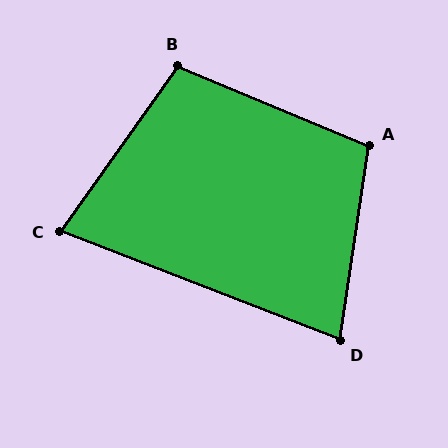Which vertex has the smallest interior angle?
C, at approximately 76 degrees.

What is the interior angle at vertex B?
Approximately 103 degrees (obtuse).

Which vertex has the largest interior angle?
A, at approximately 104 degrees.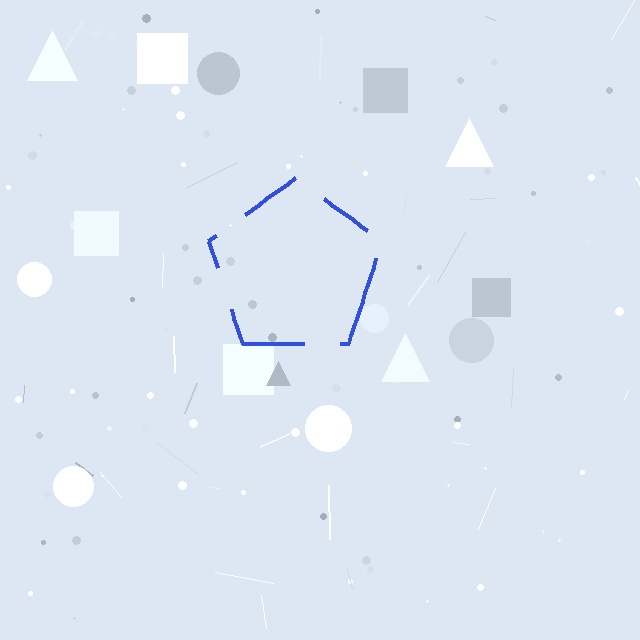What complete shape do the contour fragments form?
The contour fragments form a pentagon.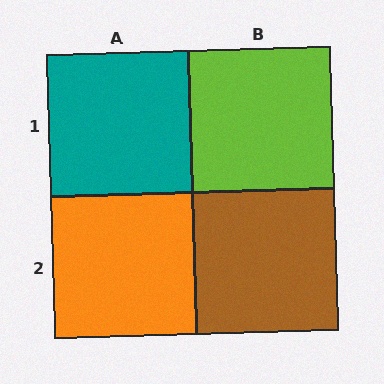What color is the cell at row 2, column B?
Brown.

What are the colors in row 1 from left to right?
Teal, lime.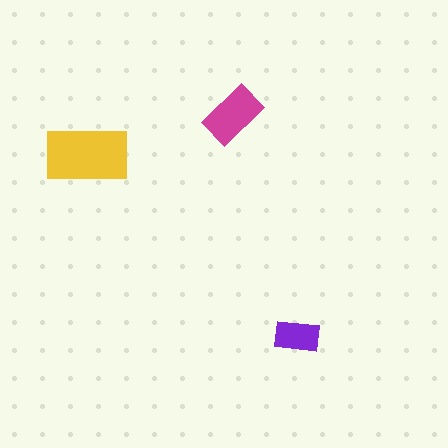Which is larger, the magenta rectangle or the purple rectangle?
The magenta one.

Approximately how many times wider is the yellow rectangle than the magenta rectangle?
About 1.5 times wider.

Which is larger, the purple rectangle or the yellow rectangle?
The yellow one.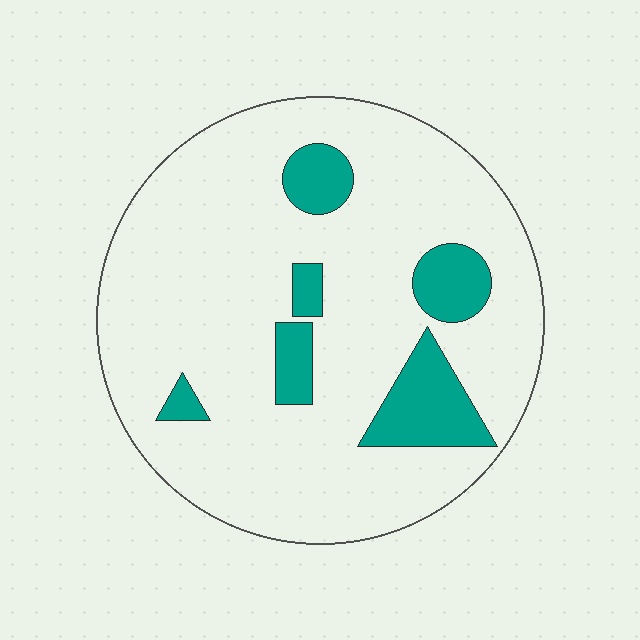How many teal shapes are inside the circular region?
6.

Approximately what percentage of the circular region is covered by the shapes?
Approximately 15%.